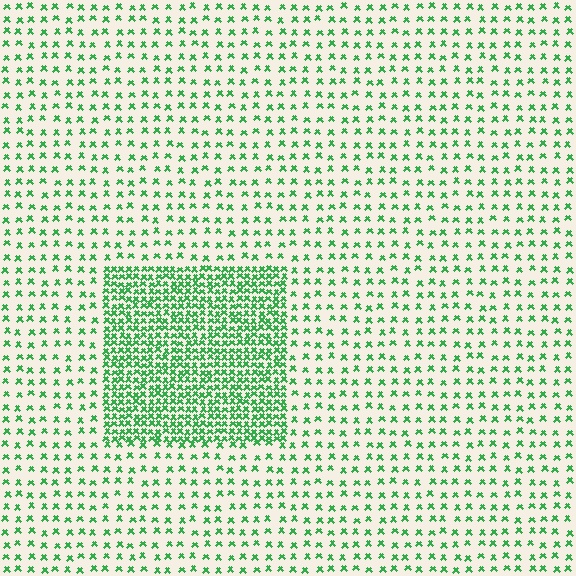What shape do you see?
I see a rectangle.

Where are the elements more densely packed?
The elements are more densely packed inside the rectangle boundary.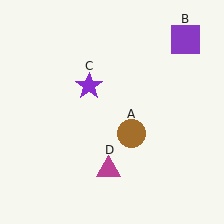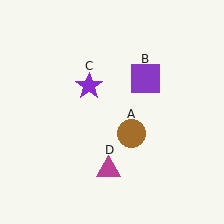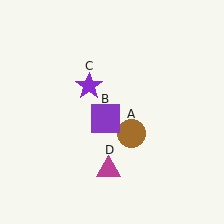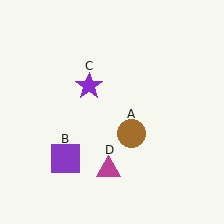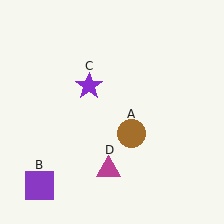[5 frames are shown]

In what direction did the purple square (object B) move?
The purple square (object B) moved down and to the left.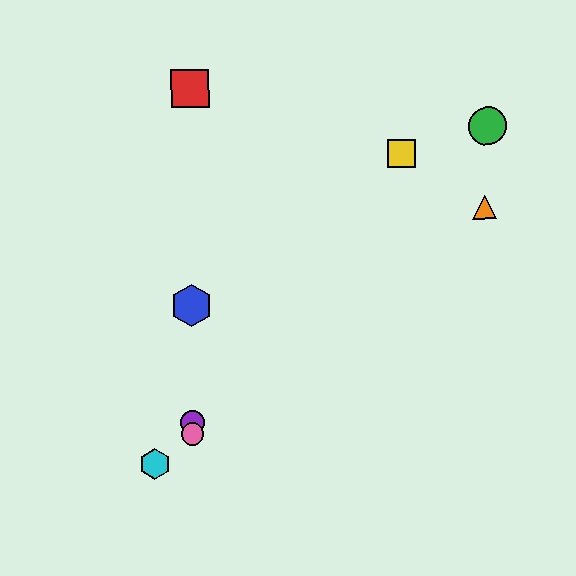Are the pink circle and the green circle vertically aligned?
No, the pink circle is at x≈193 and the green circle is at x≈487.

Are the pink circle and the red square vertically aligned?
Yes, both are at x≈193.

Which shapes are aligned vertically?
The red square, the blue hexagon, the purple circle, the pink circle are aligned vertically.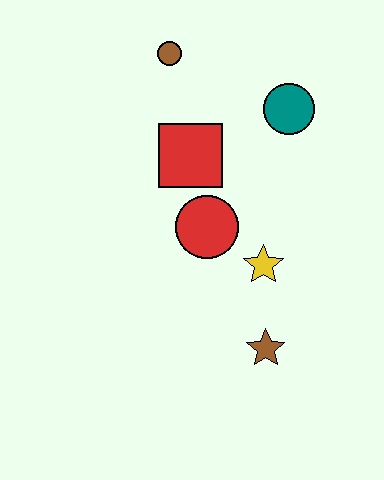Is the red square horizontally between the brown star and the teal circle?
No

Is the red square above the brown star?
Yes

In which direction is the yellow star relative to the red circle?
The yellow star is to the right of the red circle.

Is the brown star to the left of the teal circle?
Yes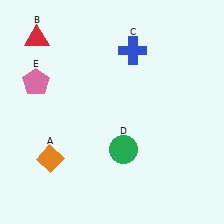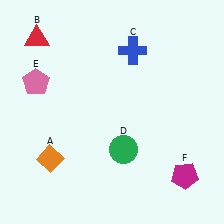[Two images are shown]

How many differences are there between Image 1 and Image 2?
There is 1 difference between the two images.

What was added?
A magenta pentagon (F) was added in Image 2.